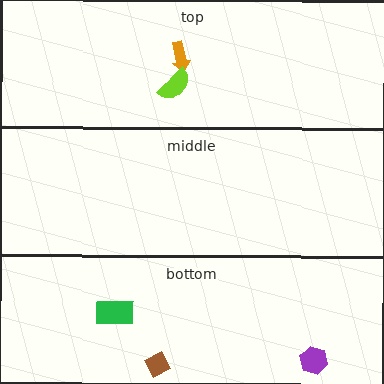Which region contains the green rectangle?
The bottom region.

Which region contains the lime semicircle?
The top region.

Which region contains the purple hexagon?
The bottom region.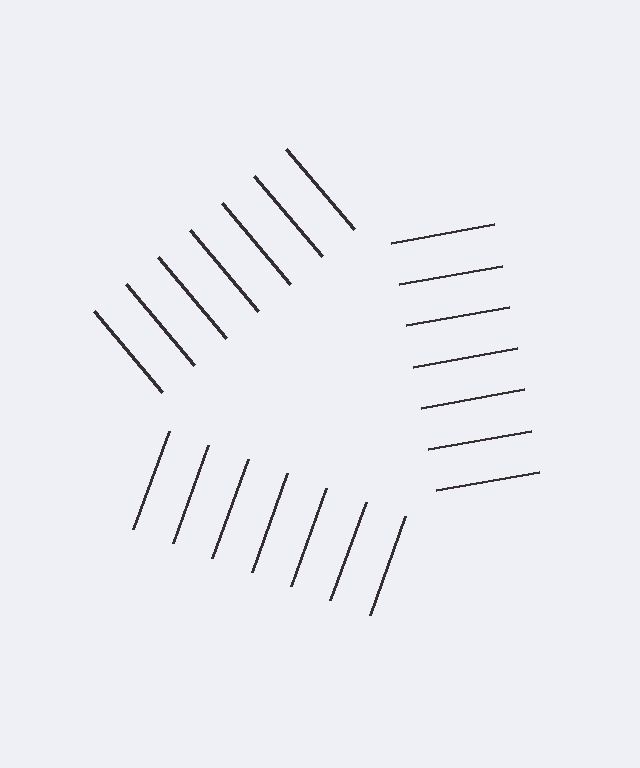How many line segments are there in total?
21 — 7 along each of the 3 edges.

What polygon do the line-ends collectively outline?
An illusory triangle — the line segments terminate on its edges but no continuous stroke is drawn.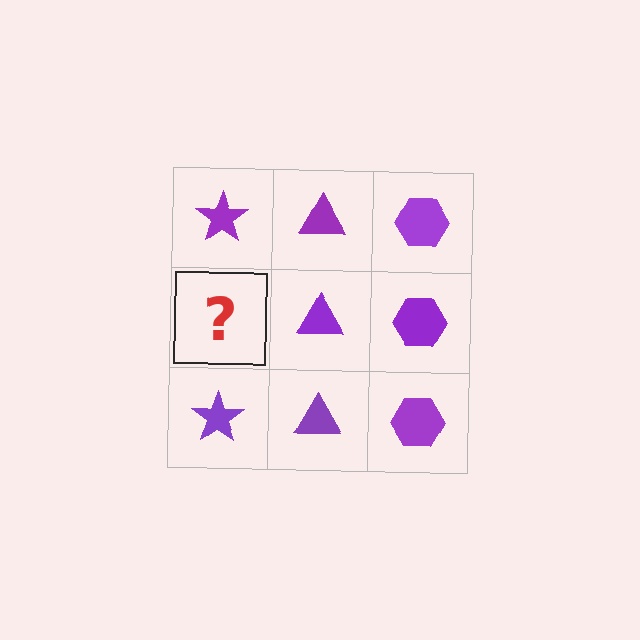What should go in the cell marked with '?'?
The missing cell should contain a purple star.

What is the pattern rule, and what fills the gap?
The rule is that each column has a consistent shape. The gap should be filled with a purple star.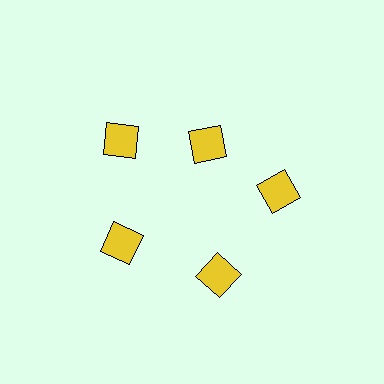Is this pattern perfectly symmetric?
No. The 5 yellow diamonds are arranged in a ring, but one element near the 1 o'clock position is pulled inward toward the center, breaking the 5-fold rotational symmetry.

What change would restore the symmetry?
The symmetry would be restored by moving it outward, back onto the ring so that all 5 diamonds sit at equal angles and equal distance from the center.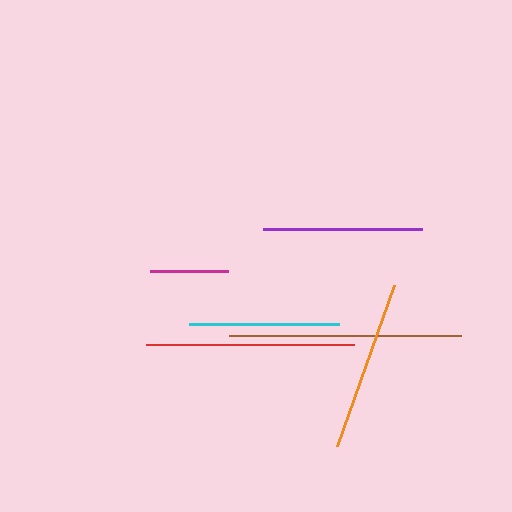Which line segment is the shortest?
The magenta line is the shortest at approximately 78 pixels.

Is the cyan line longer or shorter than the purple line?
The purple line is longer than the cyan line.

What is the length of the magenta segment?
The magenta segment is approximately 78 pixels long.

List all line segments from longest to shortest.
From longest to shortest: brown, red, orange, purple, cyan, magenta.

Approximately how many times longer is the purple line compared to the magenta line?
The purple line is approximately 2.0 times the length of the magenta line.